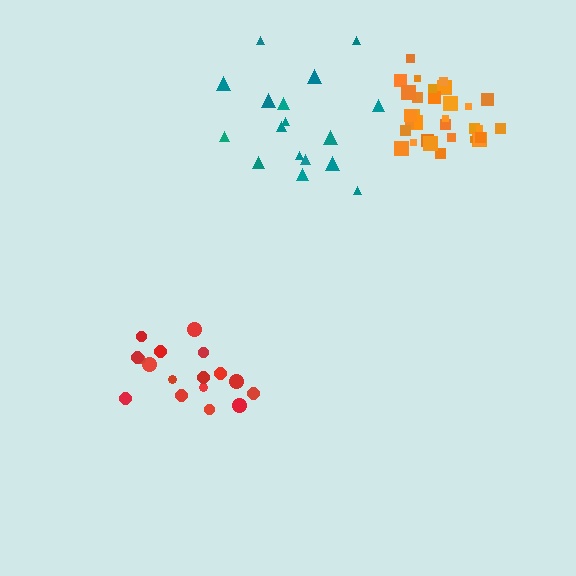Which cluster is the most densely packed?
Orange.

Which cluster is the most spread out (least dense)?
Teal.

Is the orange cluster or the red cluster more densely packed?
Orange.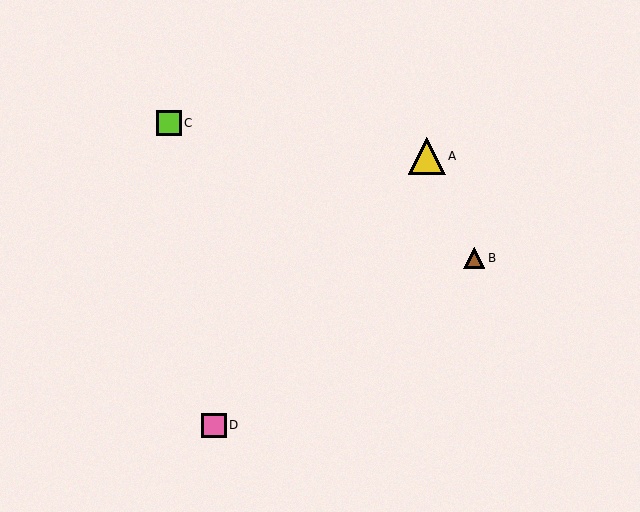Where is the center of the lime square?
The center of the lime square is at (169, 123).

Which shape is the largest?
The yellow triangle (labeled A) is the largest.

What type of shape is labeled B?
Shape B is a brown triangle.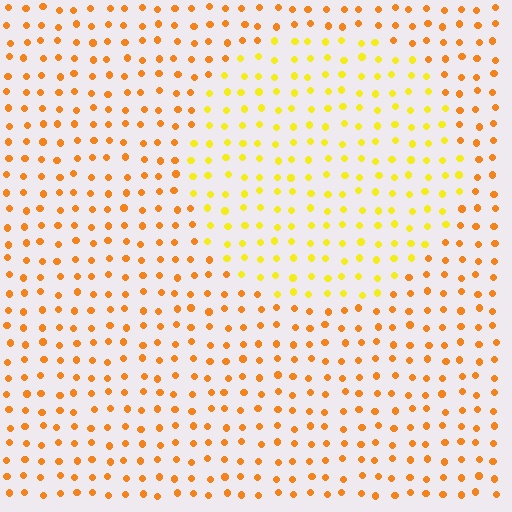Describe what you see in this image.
The image is filled with small orange elements in a uniform arrangement. A circle-shaped region is visible where the elements are tinted to a slightly different hue, forming a subtle color boundary.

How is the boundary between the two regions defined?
The boundary is defined purely by a slight shift in hue (about 30 degrees). Spacing, size, and orientation are identical on both sides.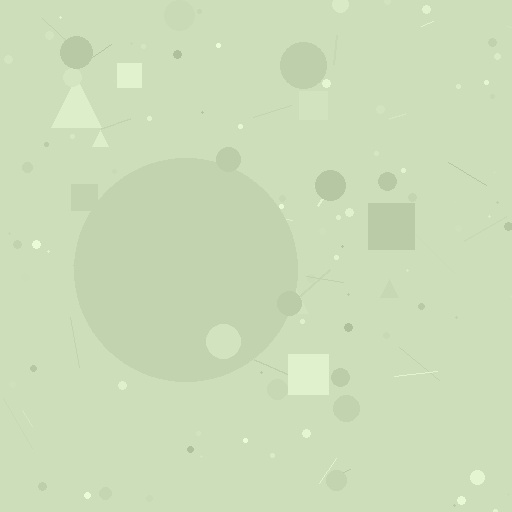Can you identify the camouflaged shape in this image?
The camouflaged shape is a circle.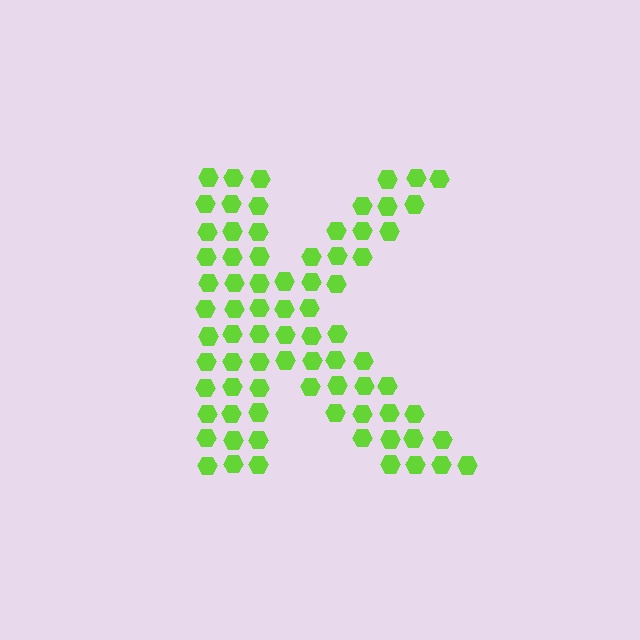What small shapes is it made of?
It is made of small hexagons.